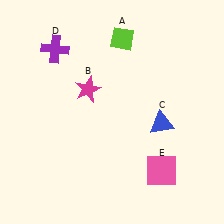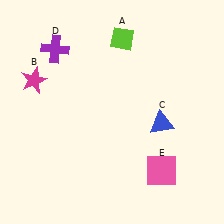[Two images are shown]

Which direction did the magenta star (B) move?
The magenta star (B) moved left.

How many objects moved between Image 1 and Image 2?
1 object moved between the two images.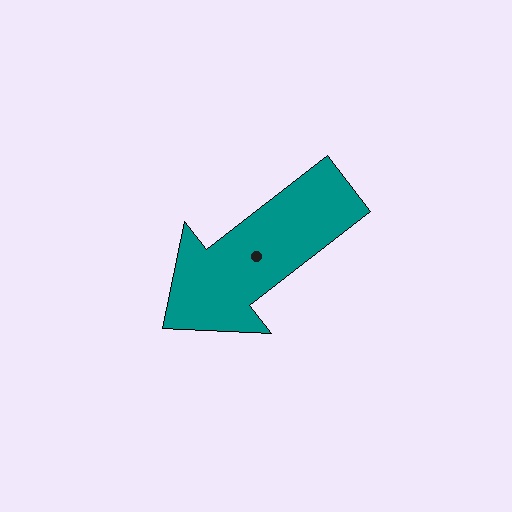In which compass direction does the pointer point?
Southwest.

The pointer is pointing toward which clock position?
Roughly 8 o'clock.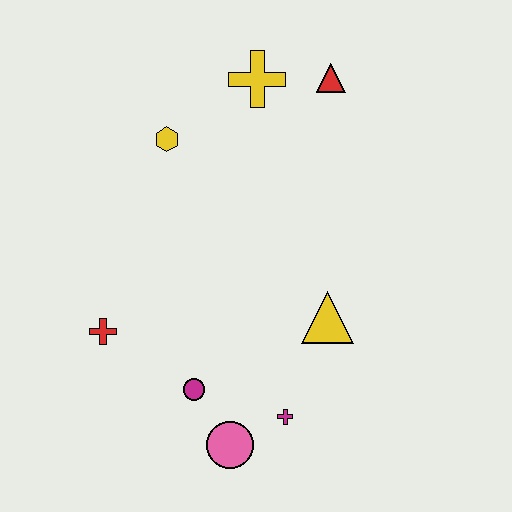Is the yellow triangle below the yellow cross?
Yes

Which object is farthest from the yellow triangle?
The yellow cross is farthest from the yellow triangle.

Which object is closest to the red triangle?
The yellow cross is closest to the red triangle.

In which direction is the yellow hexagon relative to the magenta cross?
The yellow hexagon is above the magenta cross.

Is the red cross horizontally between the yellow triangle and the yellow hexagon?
No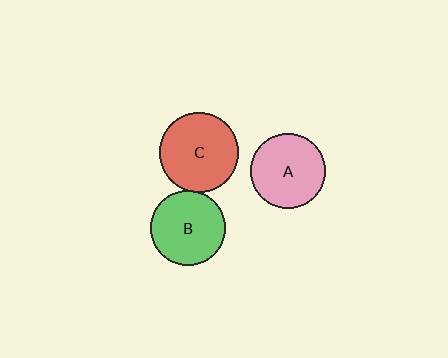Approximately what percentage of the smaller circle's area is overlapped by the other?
Approximately 5%.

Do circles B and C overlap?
Yes.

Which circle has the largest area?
Circle C (red).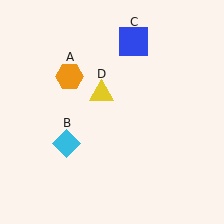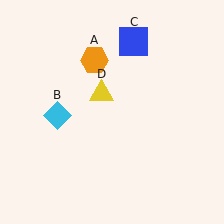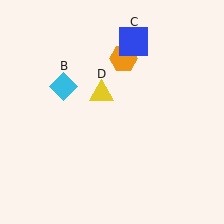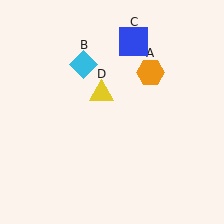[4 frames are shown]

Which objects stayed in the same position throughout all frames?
Blue square (object C) and yellow triangle (object D) remained stationary.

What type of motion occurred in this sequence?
The orange hexagon (object A), cyan diamond (object B) rotated clockwise around the center of the scene.